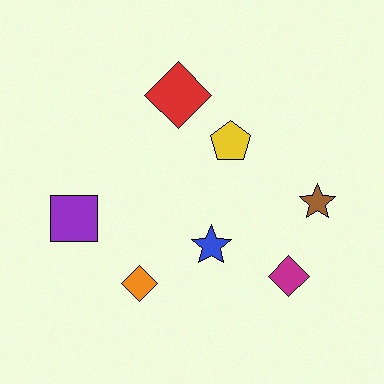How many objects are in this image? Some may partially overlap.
There are 7 objects.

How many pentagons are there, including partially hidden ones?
There is 1 pentagon.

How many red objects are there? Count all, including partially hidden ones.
There is 1 red object.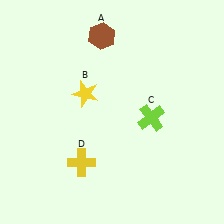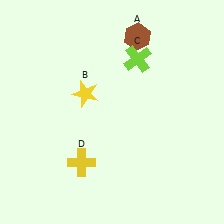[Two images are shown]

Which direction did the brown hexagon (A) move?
The brown hexagon (A) moved right.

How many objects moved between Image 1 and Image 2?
2 objects moved between the two images.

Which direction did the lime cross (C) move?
The lime cross (C) moved up.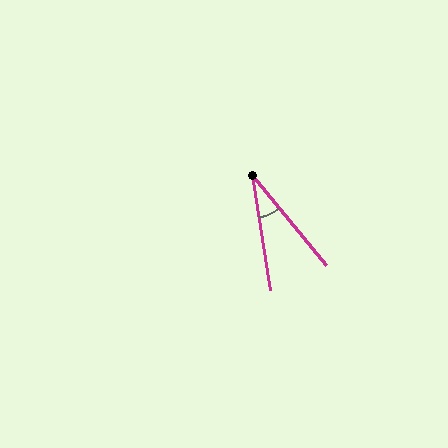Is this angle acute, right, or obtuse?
It is acute.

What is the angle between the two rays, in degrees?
Approximately 31 degrees.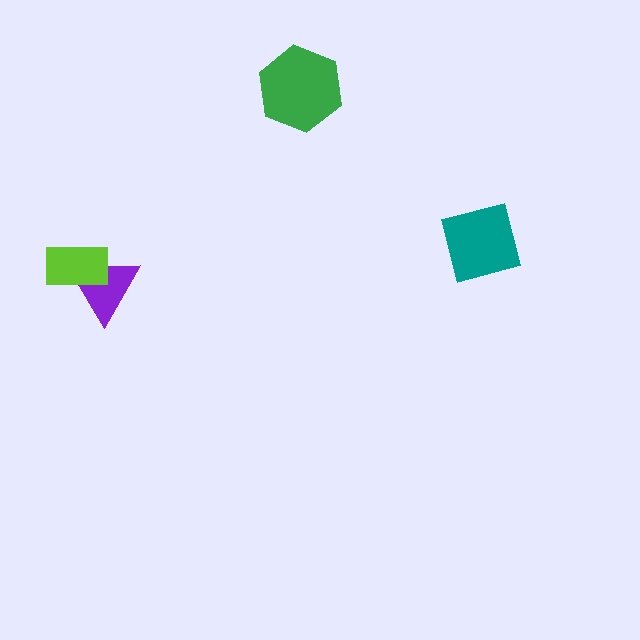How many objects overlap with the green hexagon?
0 objects overlap with the green hexagon.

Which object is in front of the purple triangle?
The lime rectangle is in front of the purple triangle.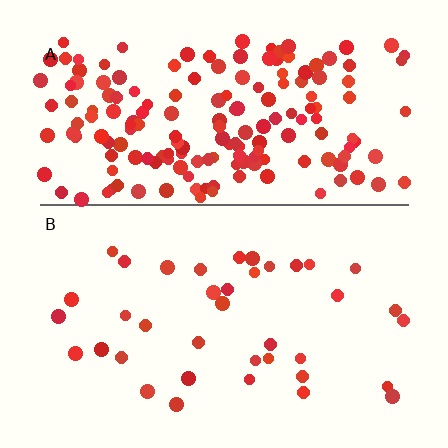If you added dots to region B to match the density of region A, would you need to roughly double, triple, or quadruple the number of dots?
Approximately quadruple.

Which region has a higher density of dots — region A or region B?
A (the top).